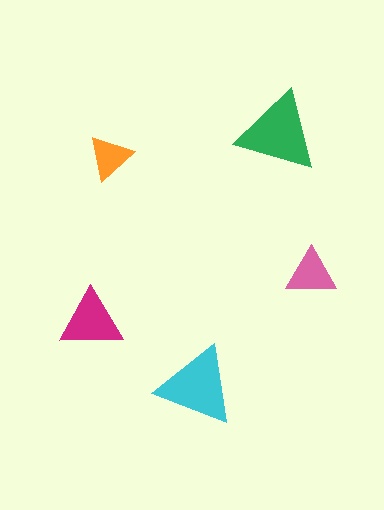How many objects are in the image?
There are 5 objects in the image.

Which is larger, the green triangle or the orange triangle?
The green one.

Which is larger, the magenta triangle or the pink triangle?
The magenta one.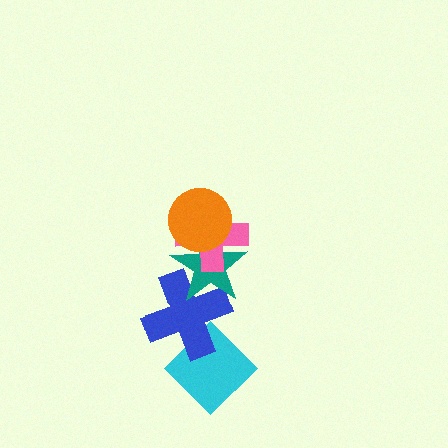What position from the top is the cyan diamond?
The cyan diamond is 5th from the top.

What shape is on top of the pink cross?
The orange circle is on top of the pink cross.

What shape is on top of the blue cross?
The teal star is on top of the blue cross.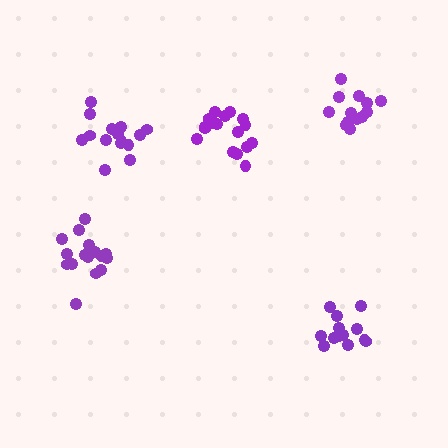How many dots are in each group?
Group 1: 16 dots, Group 2: 13 dots, Group 3: 13 dots, Group 4: 17 dots, Group 5: 15 dots (74 total).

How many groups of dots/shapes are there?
There are 5 groups.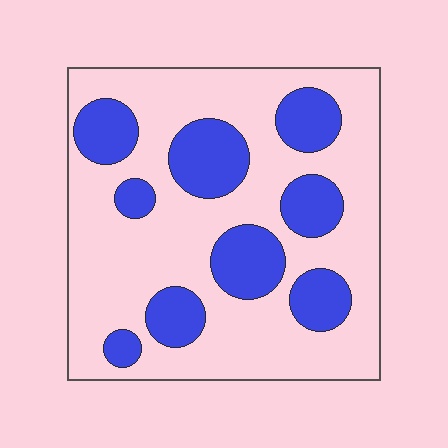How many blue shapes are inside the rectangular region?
9.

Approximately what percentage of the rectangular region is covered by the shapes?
Approximately 30%.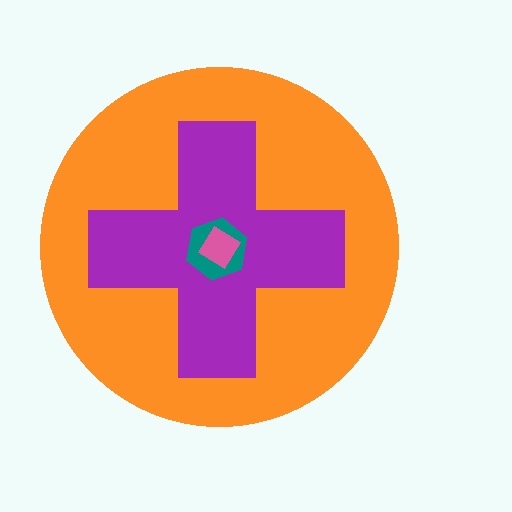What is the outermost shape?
The orange circle.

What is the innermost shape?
The pink diamond.